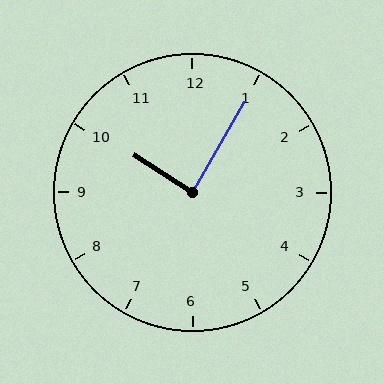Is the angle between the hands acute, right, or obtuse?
It is right.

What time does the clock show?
10:05.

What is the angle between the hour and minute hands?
Approximately 88 degrees.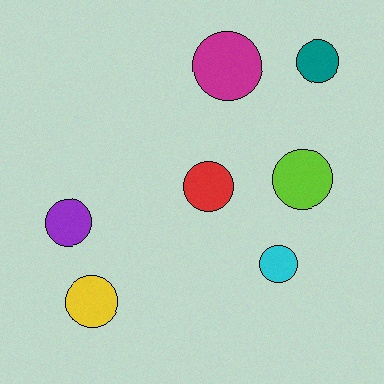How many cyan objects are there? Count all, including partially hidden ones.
There is 1 cyan object.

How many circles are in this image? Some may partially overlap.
There are 7 circles.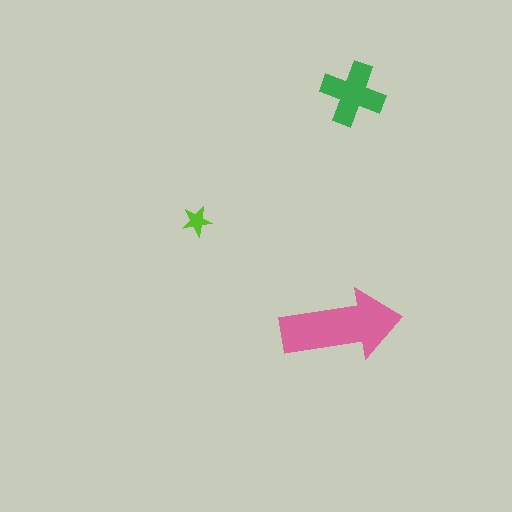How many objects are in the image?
There are 3 objects in the image.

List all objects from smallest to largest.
The lime star, the green cross, the pink arrow.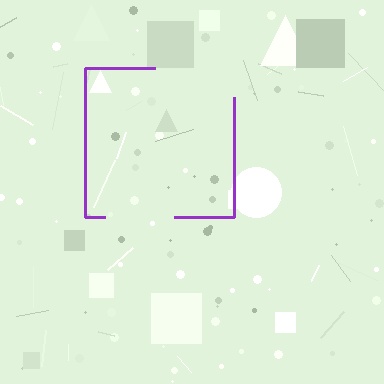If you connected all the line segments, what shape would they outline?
They would outline a square.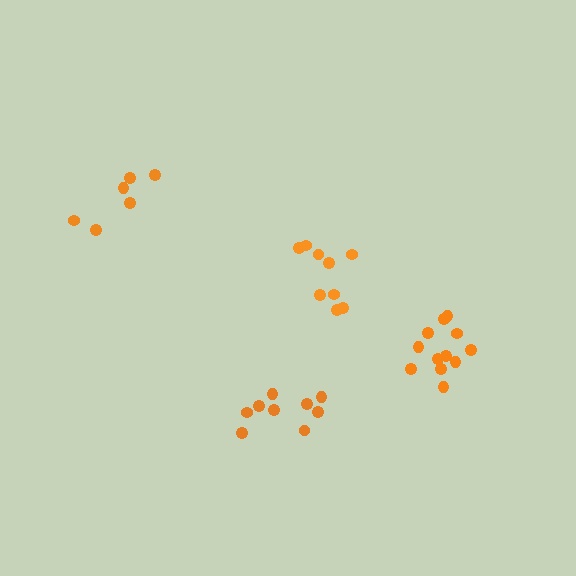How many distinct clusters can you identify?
There are 4 distinct clusters.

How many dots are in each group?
Group 1: 9 dots, Group 2: 6 dots, Group 3: 12 dots, Group 4: 9 dots (36 total).